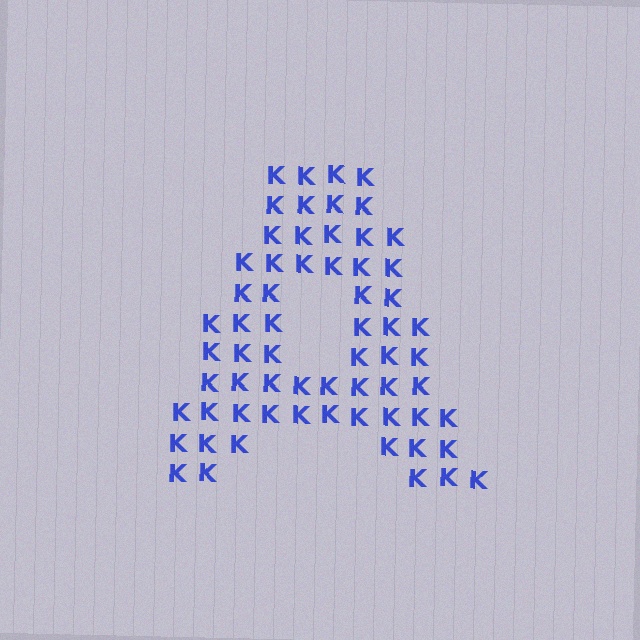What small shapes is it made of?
It is made of small letter K's.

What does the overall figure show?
The overall figure shows the letter A.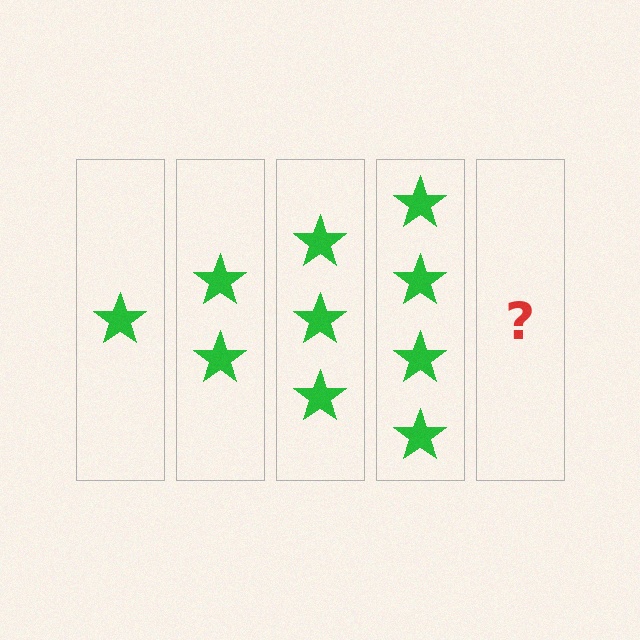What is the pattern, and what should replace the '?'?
The pattern is that each step adds one more star. The '?' should be 5 stars.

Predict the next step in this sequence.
The next step is 5 stars.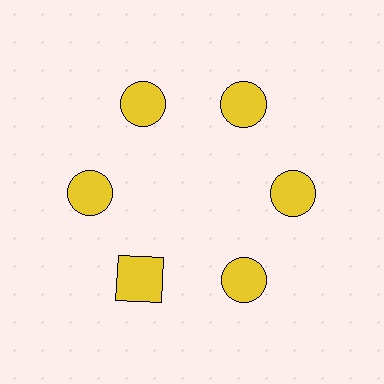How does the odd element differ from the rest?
It has a different shape: square instead of circle.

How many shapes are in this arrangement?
There are 6 shapes arranged in a ring pattern.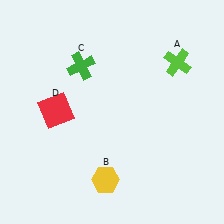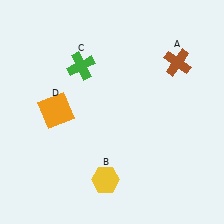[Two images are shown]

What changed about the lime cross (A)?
In Image 1, A is lime. In Image 2, it changed to brown.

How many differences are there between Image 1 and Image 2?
There are 2 differences between the two images.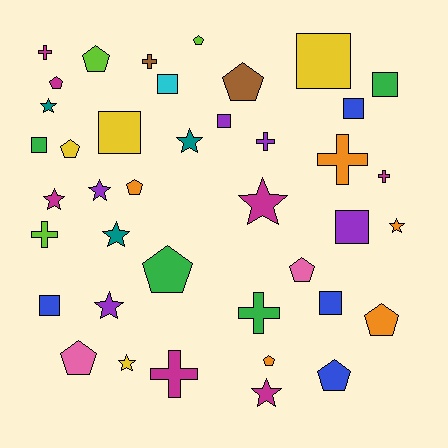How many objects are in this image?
There are 40 objects.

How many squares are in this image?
There are 10 squares.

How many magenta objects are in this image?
There are 7 magenta objects.